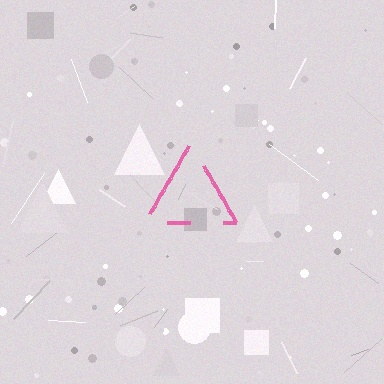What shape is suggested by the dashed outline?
The dashed outline suggests a triangle.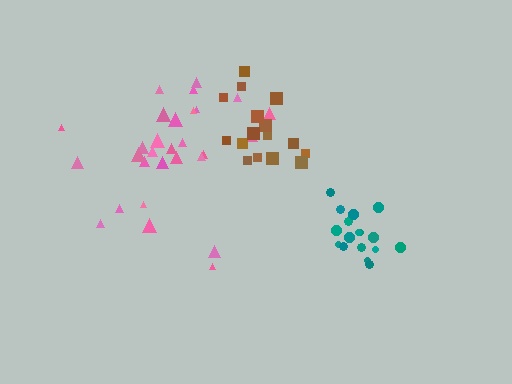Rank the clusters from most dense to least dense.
teal, brown, pink.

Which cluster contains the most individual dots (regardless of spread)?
Pink (29).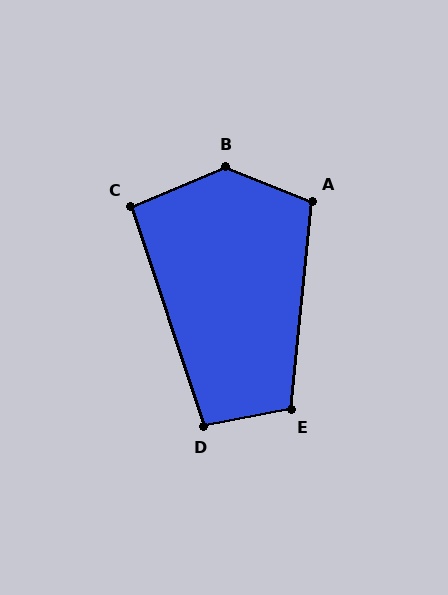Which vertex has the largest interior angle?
B, at approximately 136 degrees.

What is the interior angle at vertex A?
Approximately 106 degrees (obtuse).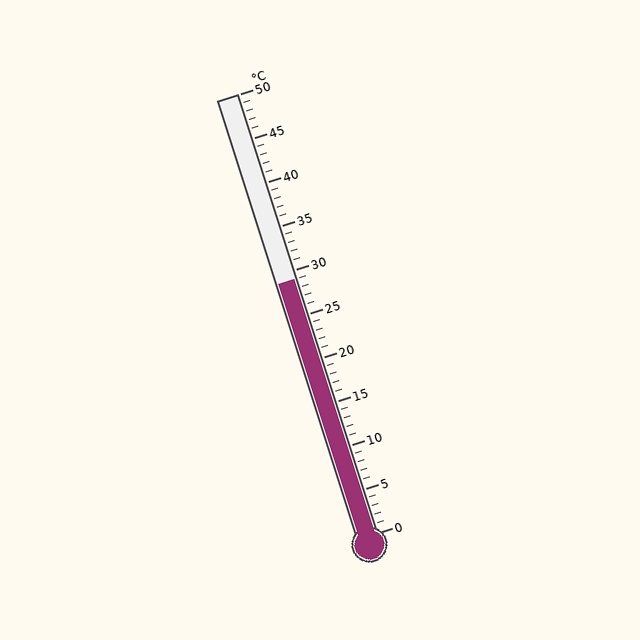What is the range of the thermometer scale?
The thermometer scale ranges from 0°C to 50°C.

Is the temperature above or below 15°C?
The temperature is above 15°C.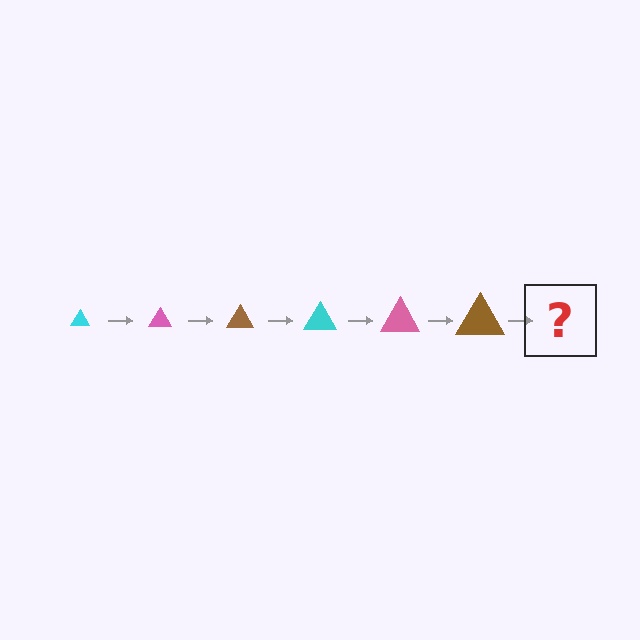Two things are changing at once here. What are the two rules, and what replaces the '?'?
The two rules are that the triangle grows larger each step and the color cycles through cyan, pink, and brown. The '?' should be a cyan triangle, larger than the previous one.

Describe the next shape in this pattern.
It should be a cyan triangle, larger than the previous one.